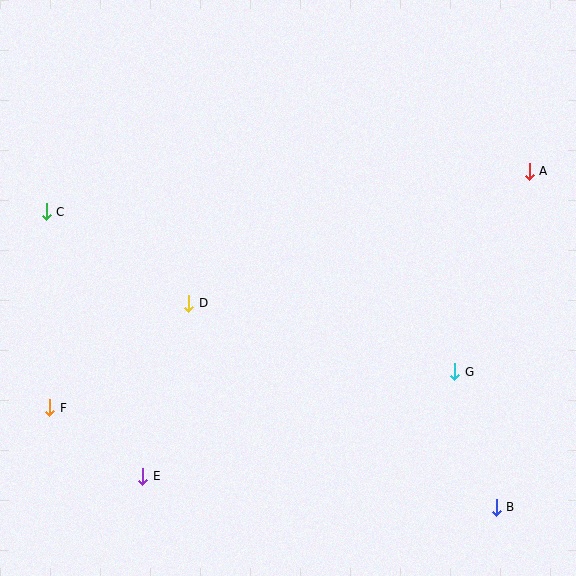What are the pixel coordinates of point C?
Point C is at (46, 212).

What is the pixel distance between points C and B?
The distance between C and B is 538 pixels.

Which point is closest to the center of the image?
Point D at (189, 303) is closest to the center.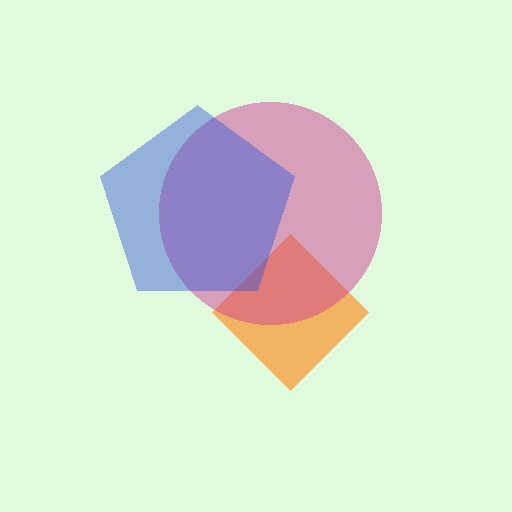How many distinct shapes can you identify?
There are 3 distinct shapes: an orange diamond, a magenta circle, a blue pentagon.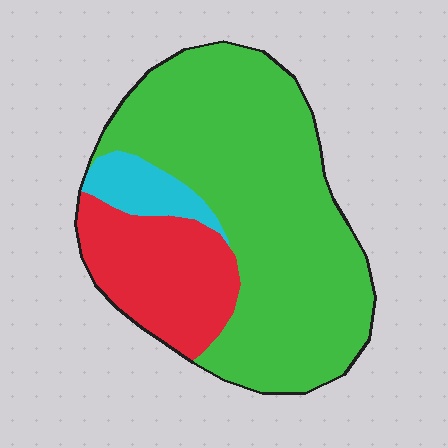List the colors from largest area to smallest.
From largest to smallest: green, red, cyan.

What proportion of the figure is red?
Red takes up about one quarter (1/4) of the figure.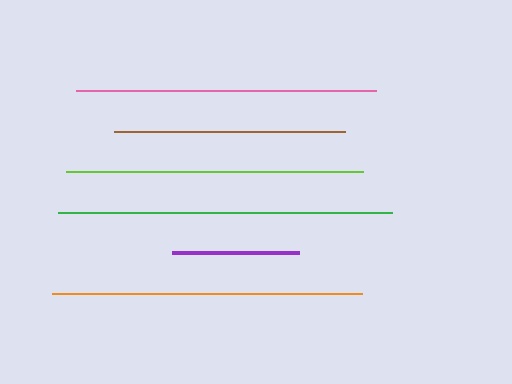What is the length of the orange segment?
The orange segment is approximately 310 pixels long.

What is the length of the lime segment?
The lime segment is approximately 297 pixels long.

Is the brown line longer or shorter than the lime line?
The lime line is longer than the brown line.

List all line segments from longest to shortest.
From longest to shortest: green, orange, pink, lime, brown, purple.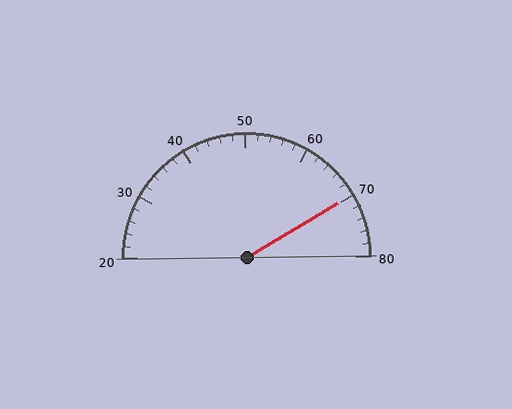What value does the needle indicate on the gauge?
The needle indicates approximately 70.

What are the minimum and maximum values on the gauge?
The gauge ranges from 20 to 80.